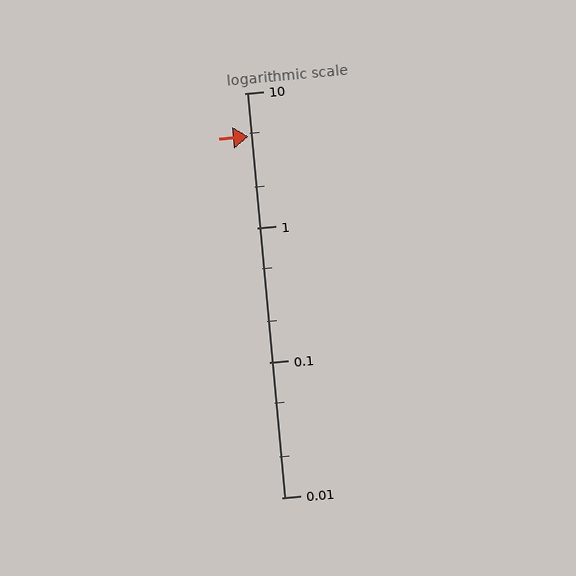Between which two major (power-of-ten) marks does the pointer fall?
The pointer is between 1 and 10.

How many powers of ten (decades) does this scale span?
The scale spans 3 decades, from 0.01 to 10.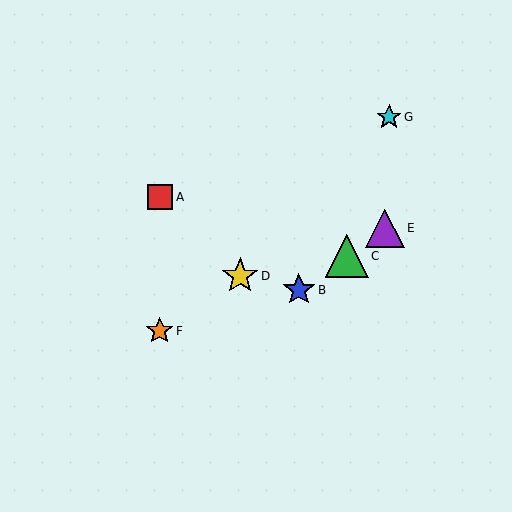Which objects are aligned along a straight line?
Objects B, C, E are aligned along a straight line.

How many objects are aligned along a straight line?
3 objects (B, C, E) are aligned along a straight line.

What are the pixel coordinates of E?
Object E is at (385, 228).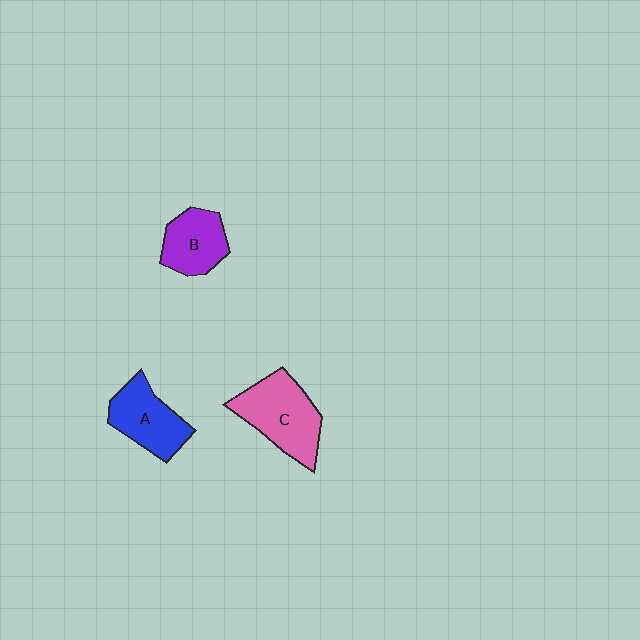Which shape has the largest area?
Shape C (pink).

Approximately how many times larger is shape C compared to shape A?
Approximately 1.3 times.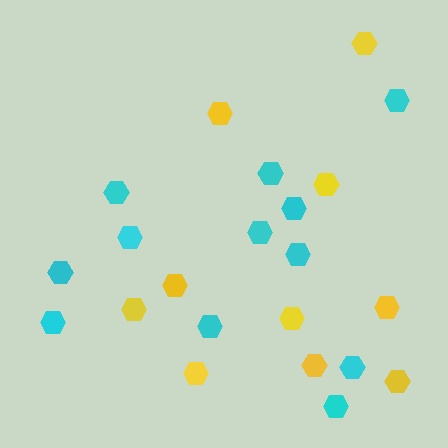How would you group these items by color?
There are 2 groups: one group of cyan hexagons (12) and one group of yellow hexagons (10).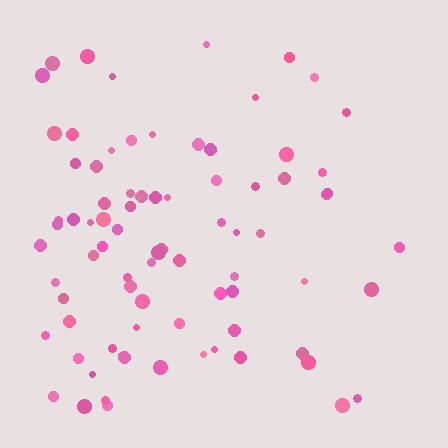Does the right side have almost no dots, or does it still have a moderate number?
Still a moderate number, just noticeably fewer than the left.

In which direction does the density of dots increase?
From right to left, with the left side densest.